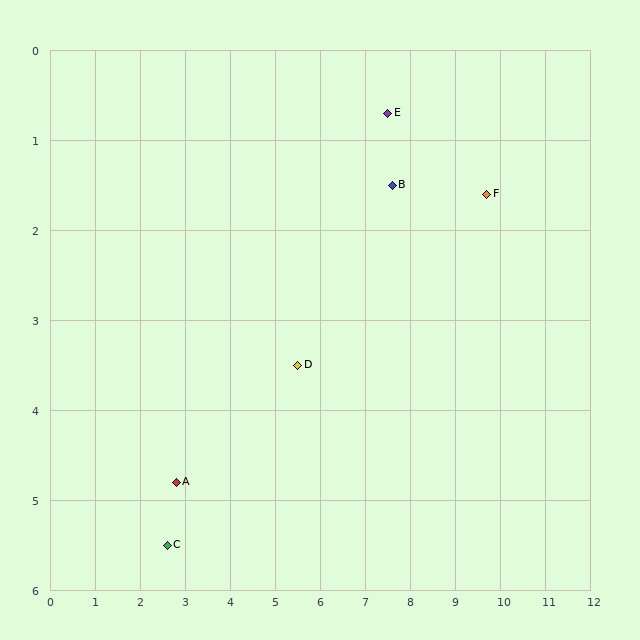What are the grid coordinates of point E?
Point E is at approximately (7.5, 0.7).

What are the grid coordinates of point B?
Point B is at approximately (7.6, 1.5).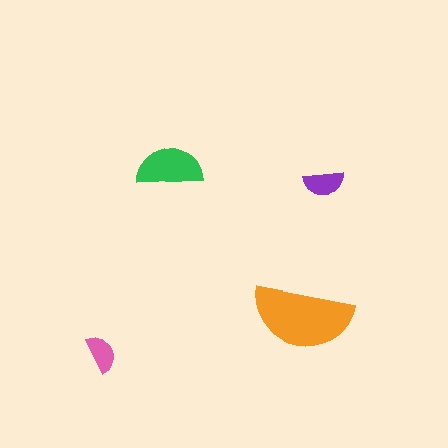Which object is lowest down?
The pink semicircle is bottommost.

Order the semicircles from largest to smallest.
the orange one, the green one, the purple one, the pink one.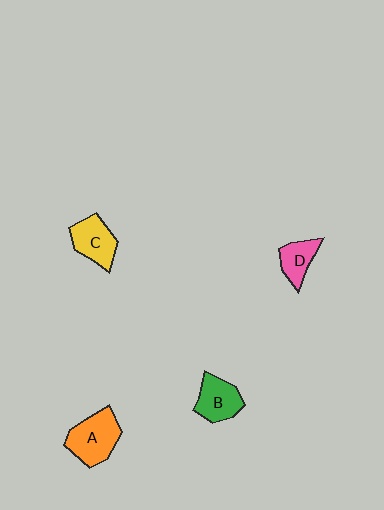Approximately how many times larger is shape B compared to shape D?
Approximately 1.3 times.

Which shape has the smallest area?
Shape D (pink).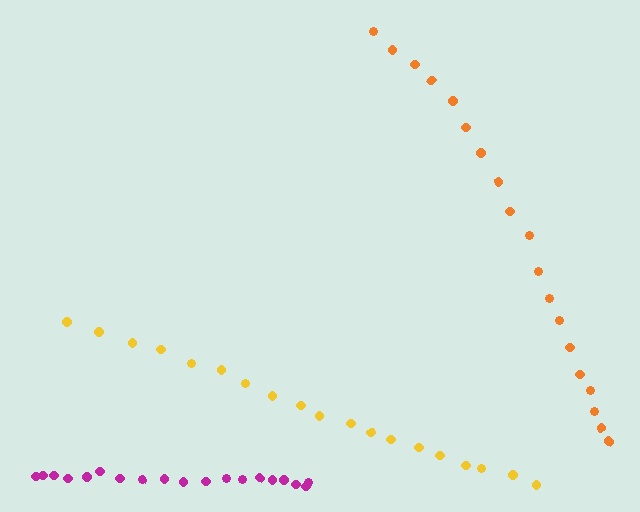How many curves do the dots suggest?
There are 3 distinct paths.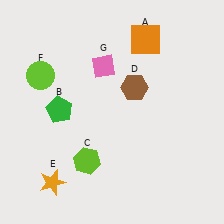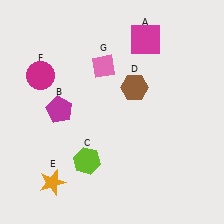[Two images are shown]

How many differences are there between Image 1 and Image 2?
There are 3 differences between the two images.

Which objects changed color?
A changed from orange to magenta. B changed from green to magenta. F changed from lime to magenta.